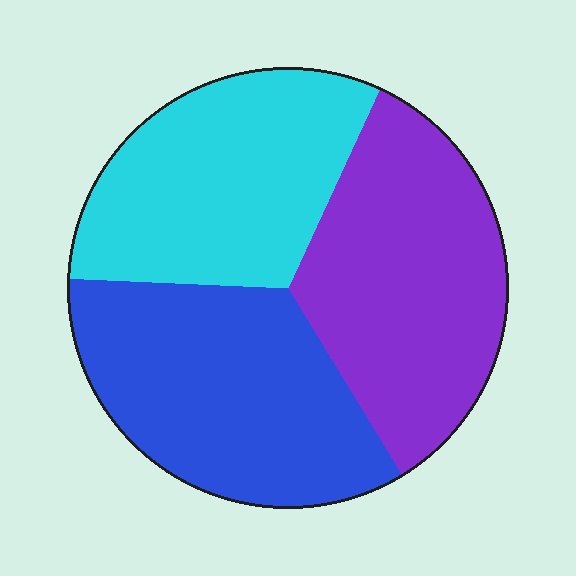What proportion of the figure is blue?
Blue takes up about one third (1/3) of the figure.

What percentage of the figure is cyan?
Cyan takes up between a quarter and a half of the figure.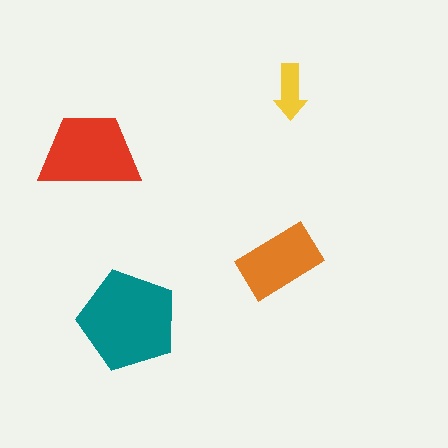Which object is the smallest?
The yellow arrow.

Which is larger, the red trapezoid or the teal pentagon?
The teal pentagon.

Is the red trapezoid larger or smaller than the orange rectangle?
Larger.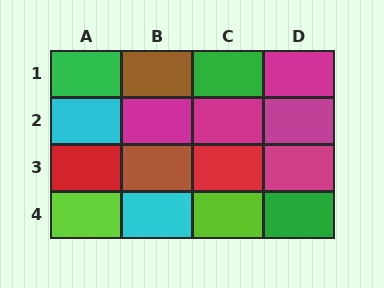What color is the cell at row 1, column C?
Green.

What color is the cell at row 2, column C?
Magenta.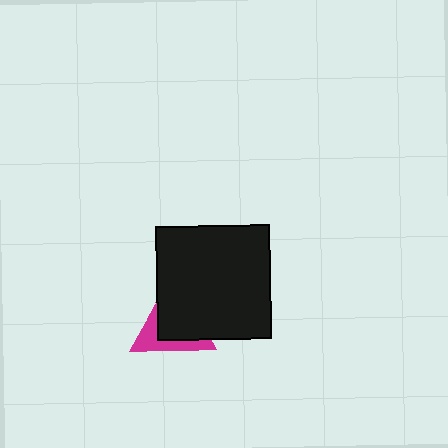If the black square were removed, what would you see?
You would see the complete magenta triangle.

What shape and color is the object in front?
The object in front is a black square.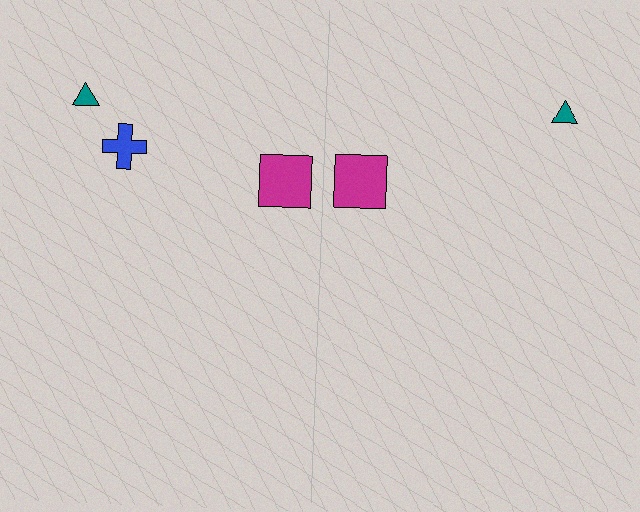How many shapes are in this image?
There are 5 shapes in this image.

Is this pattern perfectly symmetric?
No, the pattern is not perfectly symmetric. A blue cross is missing from the right side.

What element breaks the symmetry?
A blue cross is missing from the right side.